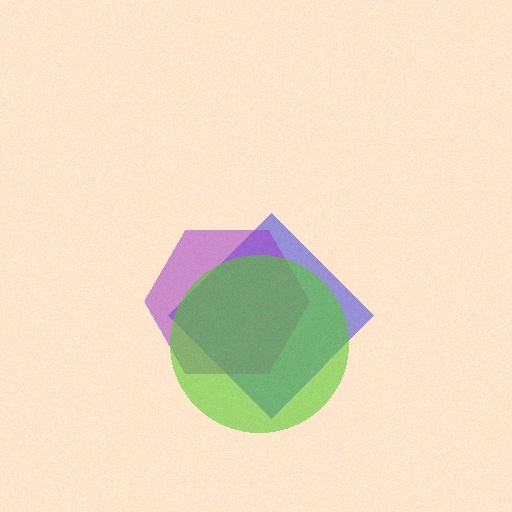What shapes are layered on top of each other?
The layered shapes are: a blue diamond, a purple hexagon, a lime circle.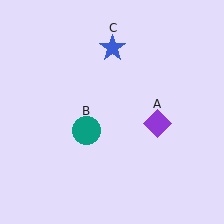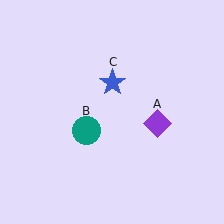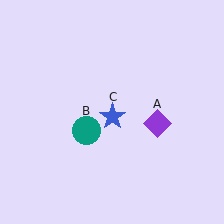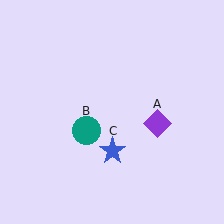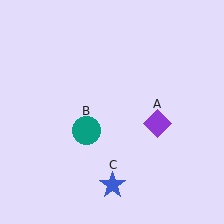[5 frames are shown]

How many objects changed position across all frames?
1 object changed position: blue star (object C).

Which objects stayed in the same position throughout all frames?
Purple diamond (object A) and teal circle (object B) remained stationary.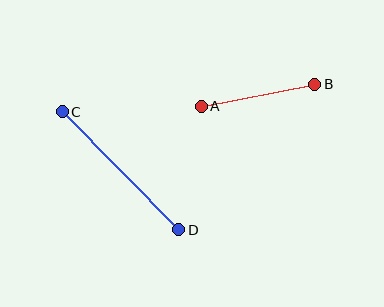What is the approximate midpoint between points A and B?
The midpoint is at approximately (258, 95) pixels.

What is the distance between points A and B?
The distance is approximately 115 pixels.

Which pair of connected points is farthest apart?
Points C and D are farthest apart.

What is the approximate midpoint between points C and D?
The midpoint is at approximately (121, 171) pixels.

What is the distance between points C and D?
The distance is approximately 166 pixels.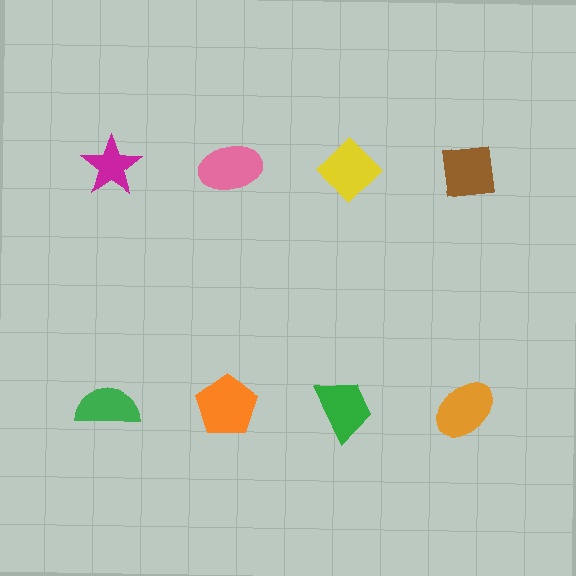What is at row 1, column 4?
A brown square.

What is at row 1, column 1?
A magenta star.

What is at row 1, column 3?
A yellow diamond.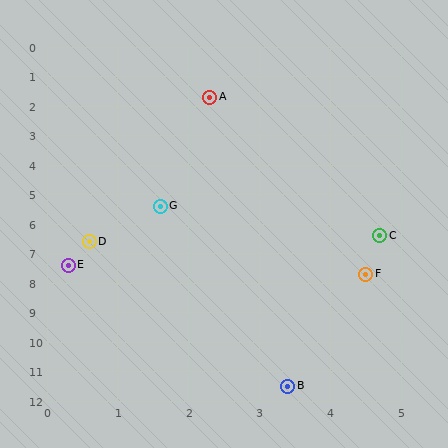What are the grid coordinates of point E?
Point E is at approximately (0.3, 7.4).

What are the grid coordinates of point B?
Point B is at approximately (3.4, 11.5).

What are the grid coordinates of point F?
Point F is at approximately (4.5, 7.7).